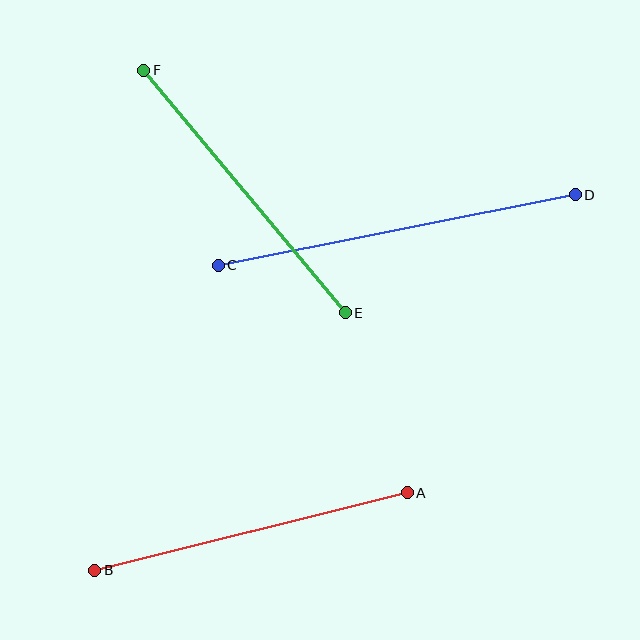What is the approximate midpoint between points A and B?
The midpoint is at approximately (251, 531) pixels.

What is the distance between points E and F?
The distance is approximately 315 pixels.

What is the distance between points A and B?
The distance is approximately 322 pixels.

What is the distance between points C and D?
The distance is approximately 364 pixels.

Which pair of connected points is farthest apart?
Points C and D are farthest apart.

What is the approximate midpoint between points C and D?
The midpoint is at approximately (397, 230) pixels.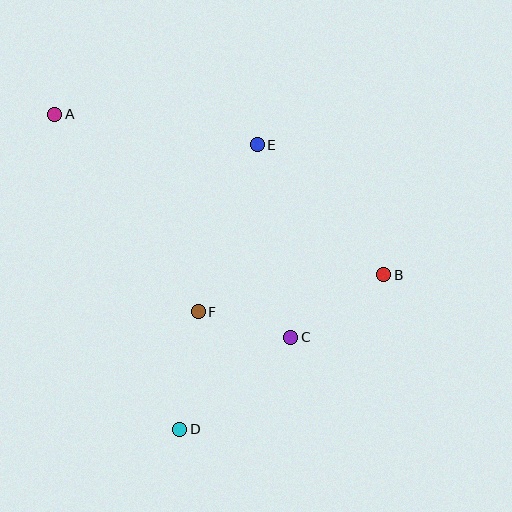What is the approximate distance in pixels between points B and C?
The distance between B and C is approximately 112 pixels.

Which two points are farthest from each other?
Points A and B are farthest from each other.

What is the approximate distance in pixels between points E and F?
The distance between E and F is approximately 177 pixels.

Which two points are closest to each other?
Points C and F are closest to each other.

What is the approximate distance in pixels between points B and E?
The distance between B and E is approximately 182 pixels.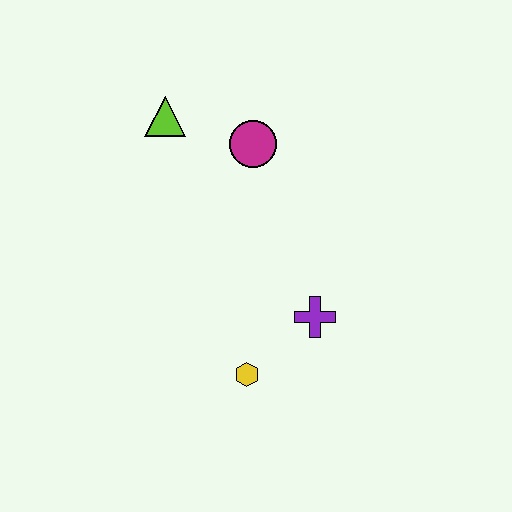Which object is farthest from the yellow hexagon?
The lime triangle is farthest from the yellow hexagon.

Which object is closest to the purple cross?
The yellow hexagon is closest to the purple cross.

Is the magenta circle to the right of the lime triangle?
Yes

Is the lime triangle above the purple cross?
Yes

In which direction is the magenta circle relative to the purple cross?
The magenta circle is above the purple cross.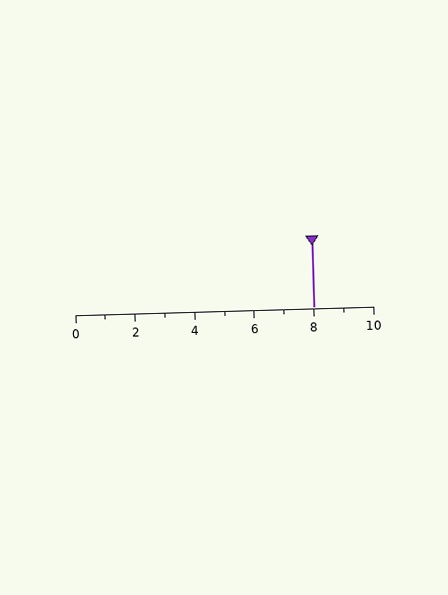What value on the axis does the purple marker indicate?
The marker indicates approximately 8.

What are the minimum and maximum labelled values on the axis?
The axis runs from 0 to 10.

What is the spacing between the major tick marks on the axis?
The major ticks are spaced 2 apart.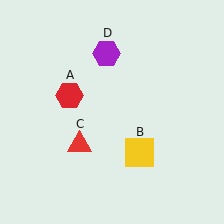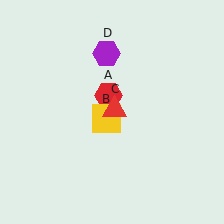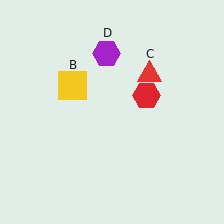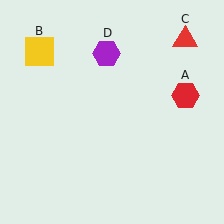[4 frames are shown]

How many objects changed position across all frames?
3 objects changed position: red hexagon (object A), yellow square (object B), red triangle (object C).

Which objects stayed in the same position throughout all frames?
Purple hexagon (object D) remained stationary.